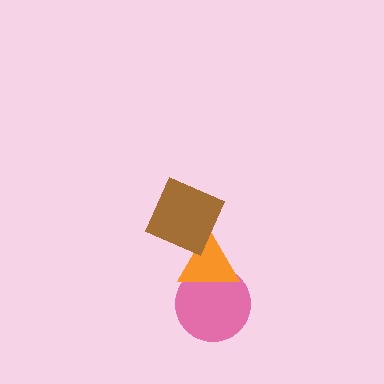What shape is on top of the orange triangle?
The brown square is on top of the orange triangle.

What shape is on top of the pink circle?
The orange triangle is on top of the pink circle.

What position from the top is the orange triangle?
The orange triangle is 2nd from the top.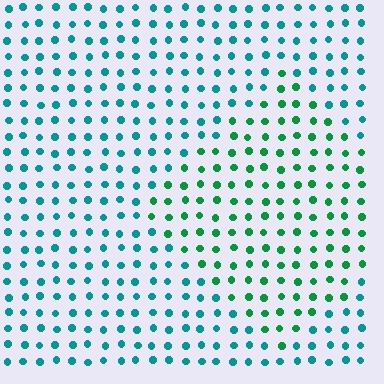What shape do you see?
I see a diamond.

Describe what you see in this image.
The image is filled with small teal elements in a uniform arrangement. A diamond-shaped region is visible where the elements are tinted to a slightly different hue, forming a subtle color boundary.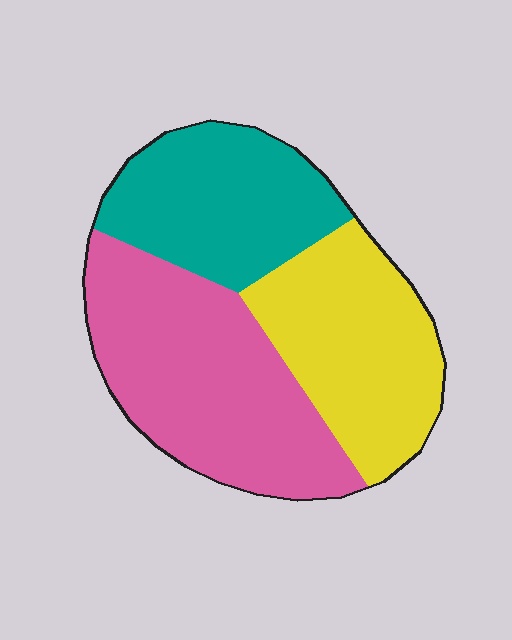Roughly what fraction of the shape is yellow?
Yellow covers 31% of the shape.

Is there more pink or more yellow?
Pink.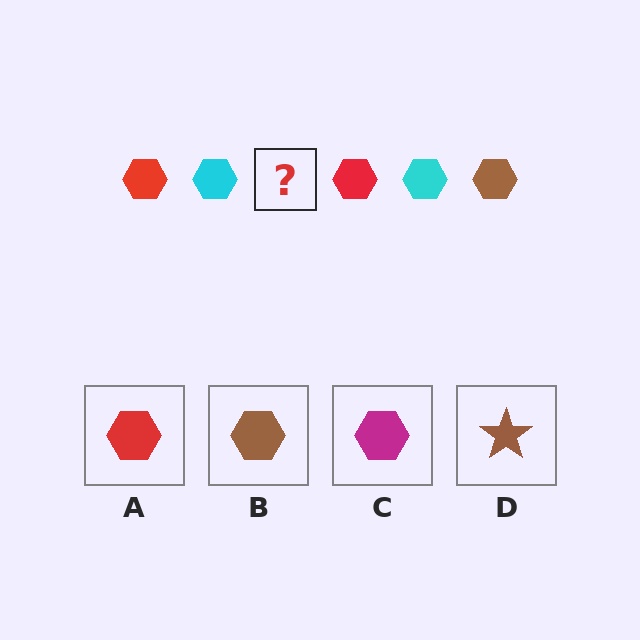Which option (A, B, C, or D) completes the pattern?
B.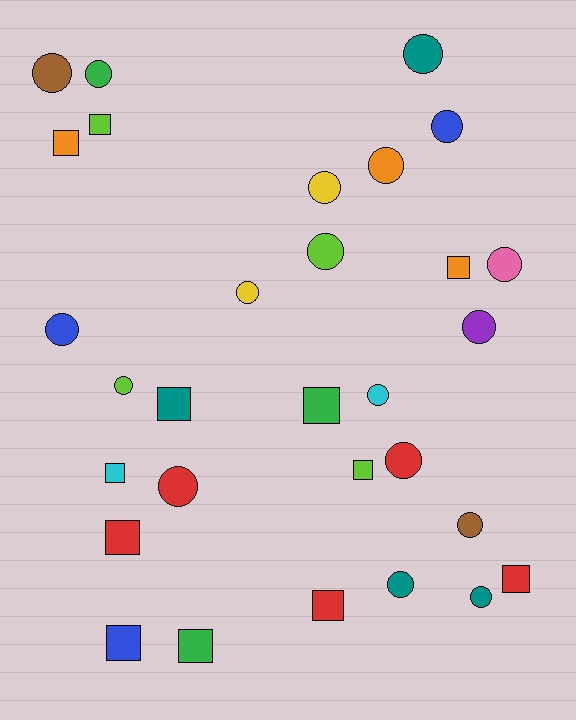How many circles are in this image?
There are 18 circles.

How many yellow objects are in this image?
There are 2 yellow objects.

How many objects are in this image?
There are 30 objects.